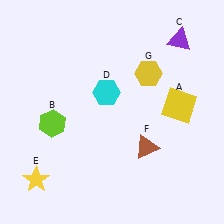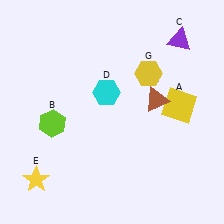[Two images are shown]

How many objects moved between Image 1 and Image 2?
1 object moved between the two images.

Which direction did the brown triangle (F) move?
The brown triangle (F) moved up.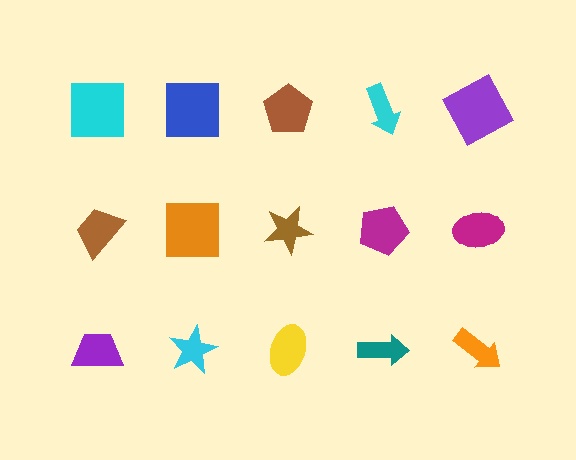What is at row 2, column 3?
A brown star.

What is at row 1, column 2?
A blue square.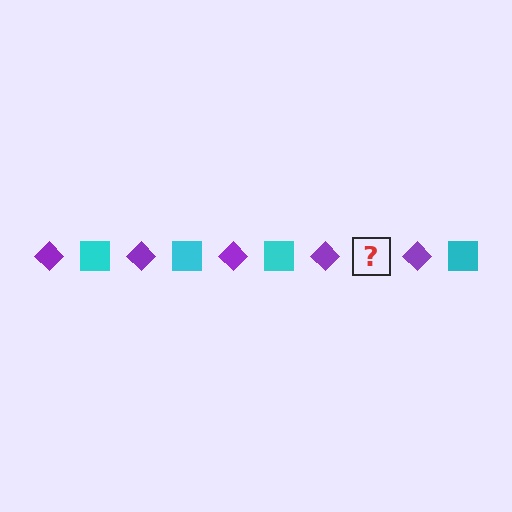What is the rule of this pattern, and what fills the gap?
The rule is that the pattern alternates between purple diamond and cyan square. The gap should be filled with a cyan square.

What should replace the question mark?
The question mark should be replaced with a cyan square.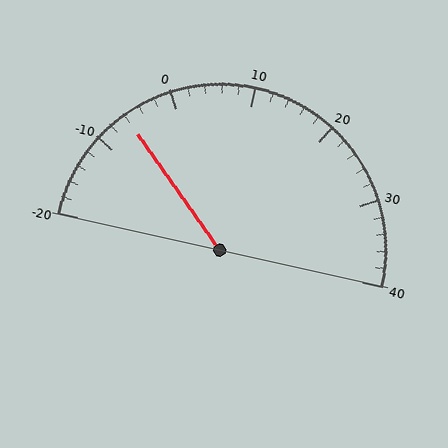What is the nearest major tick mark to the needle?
The nearest major tick mark is -10.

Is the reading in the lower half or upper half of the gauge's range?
The reading is in the lower half of the range (-20 to 40).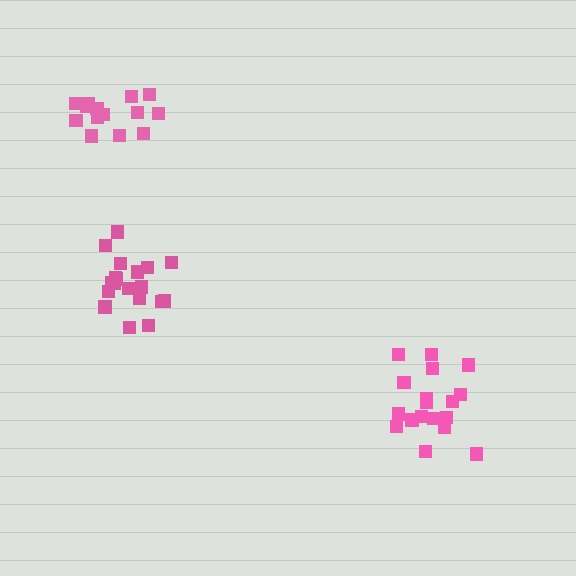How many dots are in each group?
Group 1: 14 dots, Group 2: 18 dots, Group 3: 19 dots (51 total).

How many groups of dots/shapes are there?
There are 3 groups.